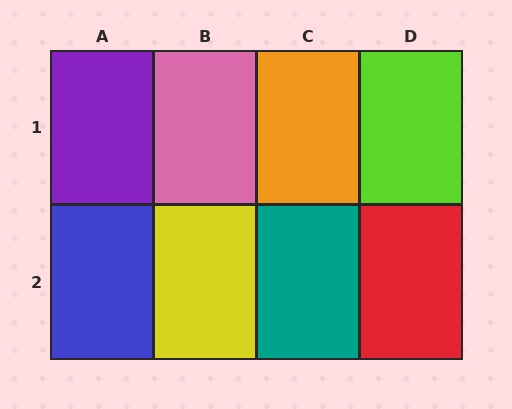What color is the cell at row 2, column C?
Teal.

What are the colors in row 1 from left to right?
Purple, pink, orange, lime.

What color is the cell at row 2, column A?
Blue.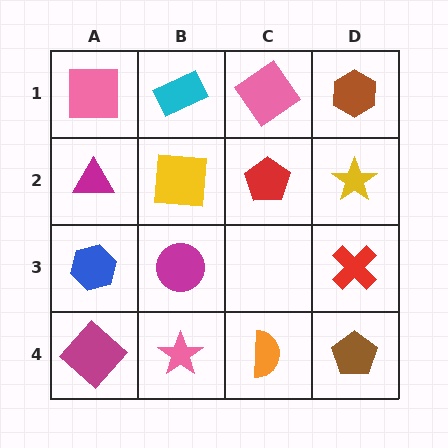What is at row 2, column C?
A red pentagon.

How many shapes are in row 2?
4 shapes.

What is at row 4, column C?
An orange semicircle.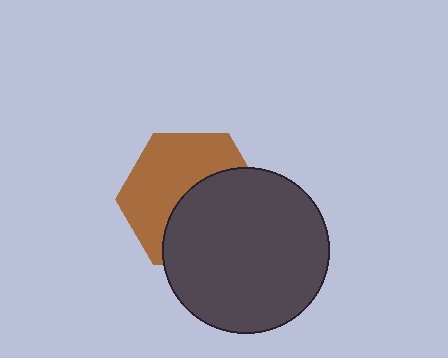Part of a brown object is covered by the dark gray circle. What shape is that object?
It is a hexagon.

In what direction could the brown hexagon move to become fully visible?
The brown hexagon could move toward the upper-left. That would shift it out from behind the dark gray circle entirely.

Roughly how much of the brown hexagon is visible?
About half of it is visible (roughly 52%).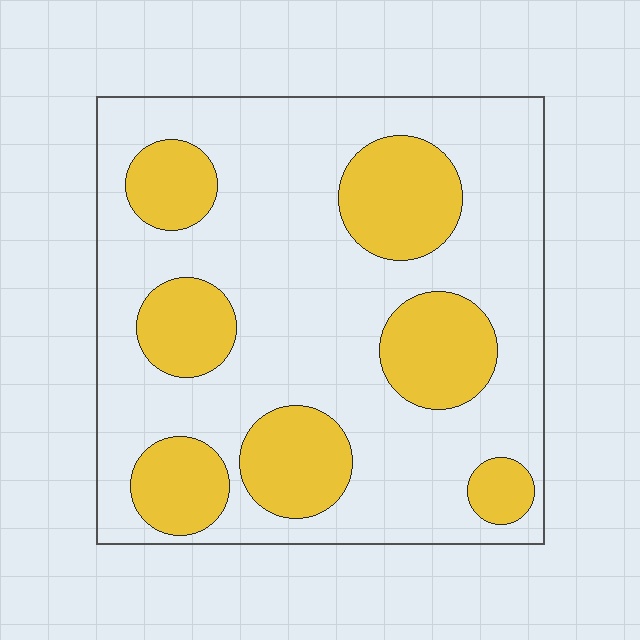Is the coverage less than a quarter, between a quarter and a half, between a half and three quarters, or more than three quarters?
Between a quarter and a half.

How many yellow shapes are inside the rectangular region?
7.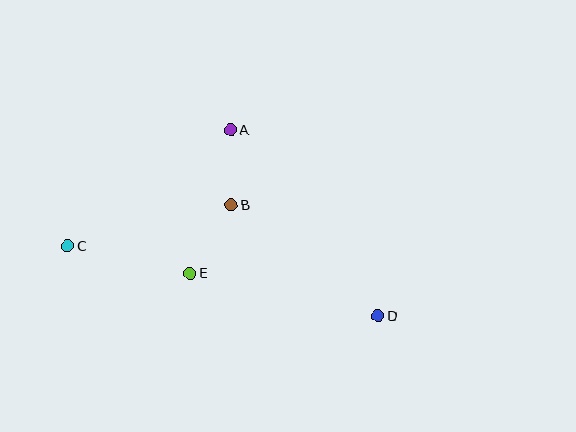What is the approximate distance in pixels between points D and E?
The distance between D and E is approximately 193 pixels.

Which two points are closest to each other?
Points A and B are closest to each other.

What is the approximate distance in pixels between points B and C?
The distance between B and C is approximately 168 pixels.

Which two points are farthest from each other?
Points C and D are farthest from each other.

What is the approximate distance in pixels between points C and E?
The distance between C and E is approximately 125 pixels.